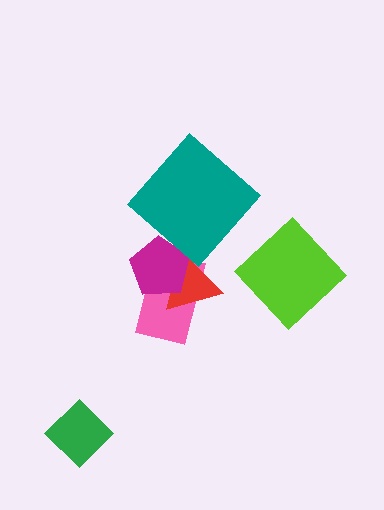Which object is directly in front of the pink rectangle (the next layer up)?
The red triangle is directly in front of the pink rectangle.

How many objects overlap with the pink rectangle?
2 objects overlap with the pink rectangle.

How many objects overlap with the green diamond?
0 objects overlap with the green diamond.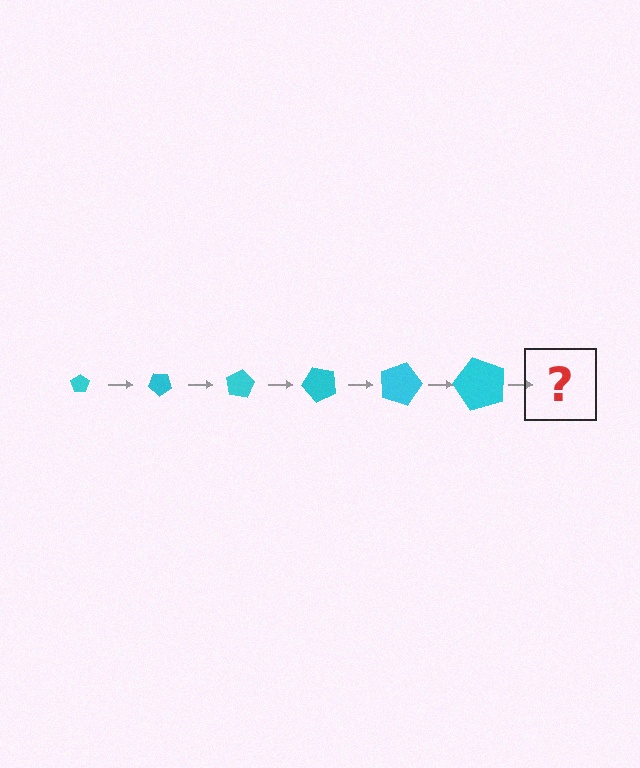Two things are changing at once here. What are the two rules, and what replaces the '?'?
The two rules are that the pentagon grows larger each step and it rotates 40 degrees each step. The '?' should be a pentagon, larger than the previous one and rotated 240 degrees from the start.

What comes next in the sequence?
The next element should be a pentagon, larger than the previous one and rotated 240 degrees from the start.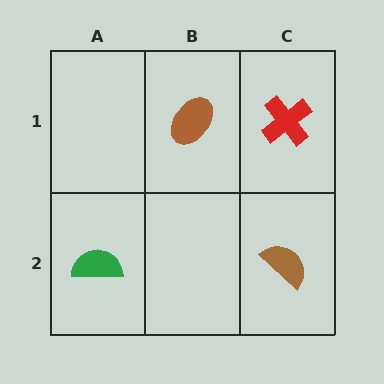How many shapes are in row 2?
2 shapes.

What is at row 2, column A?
A green semicircle.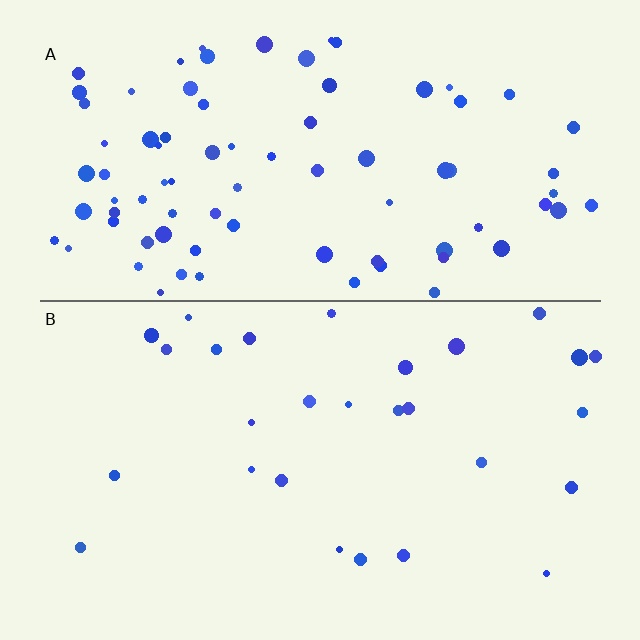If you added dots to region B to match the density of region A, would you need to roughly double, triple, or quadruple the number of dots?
Approximately triple.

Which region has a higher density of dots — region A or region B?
A (the top).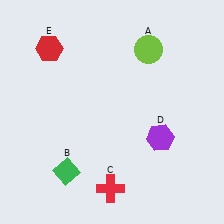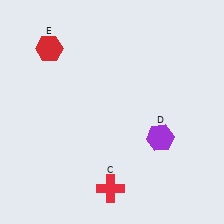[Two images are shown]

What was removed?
The lime circle (A), the green diamond (B) were removed in Image 2.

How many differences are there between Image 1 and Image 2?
There are 2 differences between the two images.